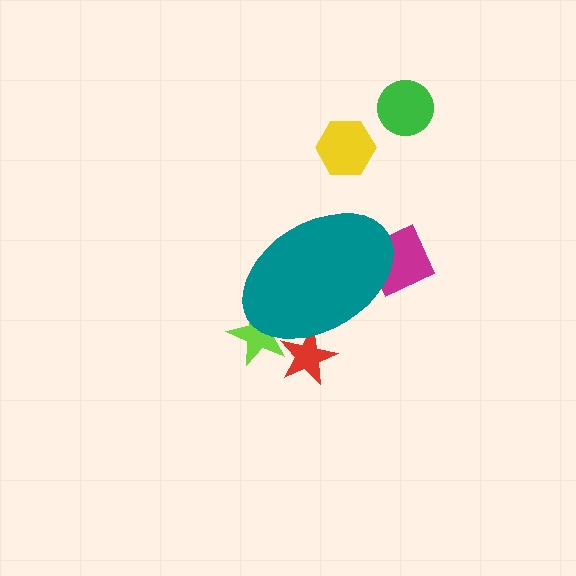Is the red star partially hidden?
Yes, the red star is partially hidden behind the teal ellipse.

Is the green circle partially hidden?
No, the green circle is fully visible.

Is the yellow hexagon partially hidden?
No, the yellow hexagon is fully visible.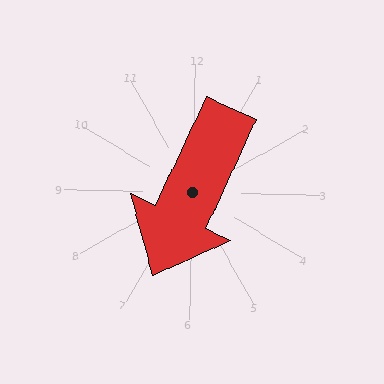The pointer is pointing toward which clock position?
Roughly 7 o'clock.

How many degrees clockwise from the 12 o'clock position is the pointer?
Approximately 204 degrees.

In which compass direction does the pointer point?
Southwest.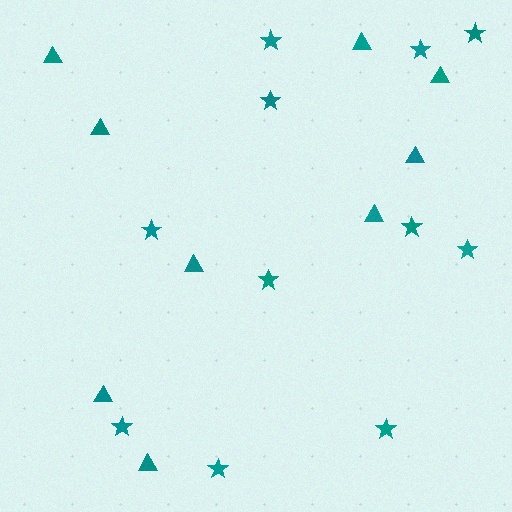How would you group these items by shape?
There are 2 groups: one group of triangles (9) and one group of stars (11).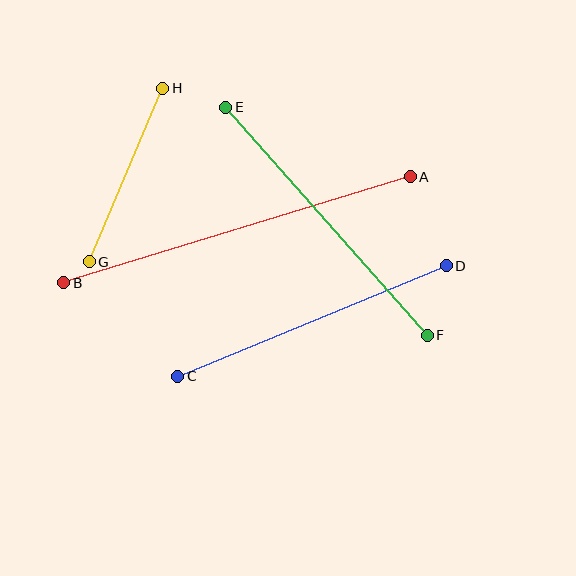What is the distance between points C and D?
The distance is approximately 290 pixels.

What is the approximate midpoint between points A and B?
The midpoint is at approximately (237, 230) pixels.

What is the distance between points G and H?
The distance is approximately 188 pixels.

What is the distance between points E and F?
The distance is approximately 304 pixels.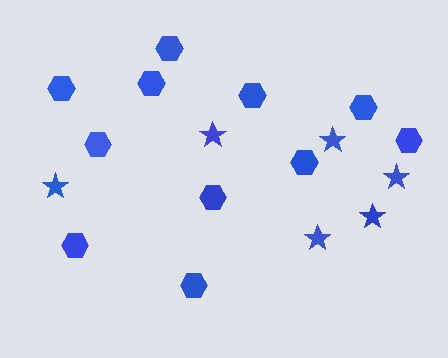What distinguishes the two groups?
There are 2 groups: one group of stars (6) and one group of hexagons (11).